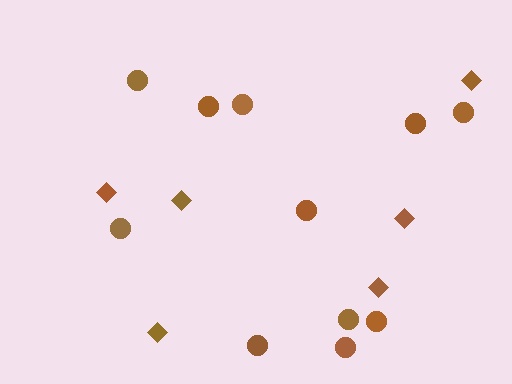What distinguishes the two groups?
There are 2 groups: one group of diamonds (6) and one group of circles (11).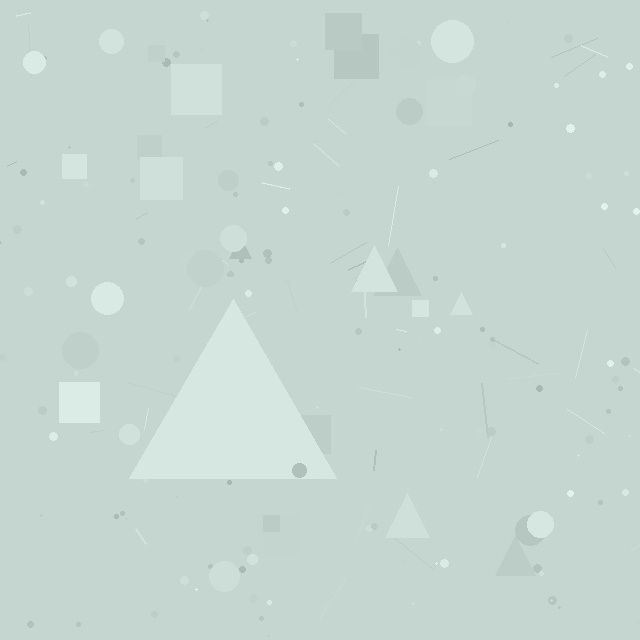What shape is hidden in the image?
A triangle is hidden in the image.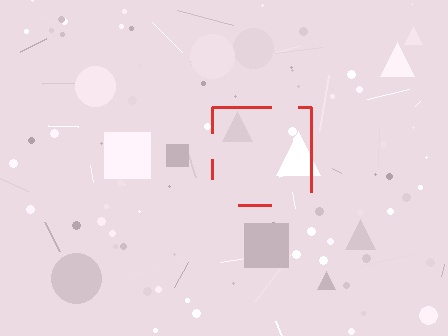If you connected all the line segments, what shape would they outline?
They would outline a square.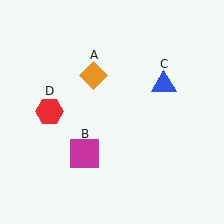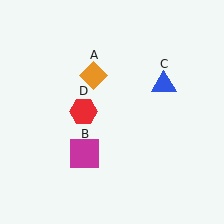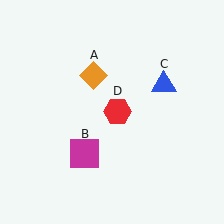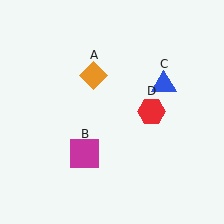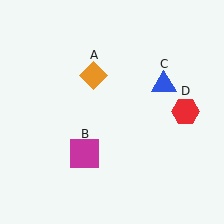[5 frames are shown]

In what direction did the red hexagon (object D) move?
The red hexagon (object D) moved right.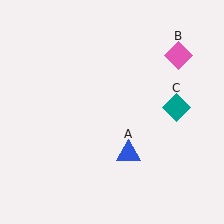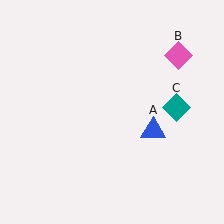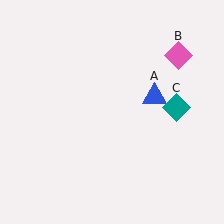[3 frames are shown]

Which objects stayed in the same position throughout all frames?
Pink diamond (object B) and teal diamond (object C) remained stationary.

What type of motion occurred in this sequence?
The blue triangle (object A) rotated counterclockwise around the center of the scene.